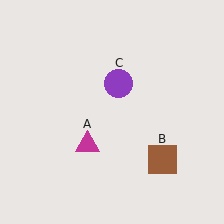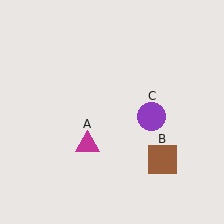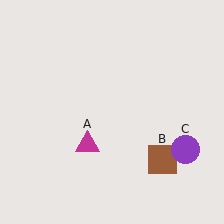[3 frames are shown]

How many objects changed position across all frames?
1 object changed position: purple circle (object C).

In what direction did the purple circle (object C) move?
The purple circle (object C) moved down and to the right.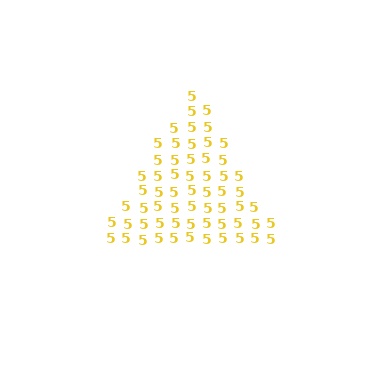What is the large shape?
The large shape is a triangle.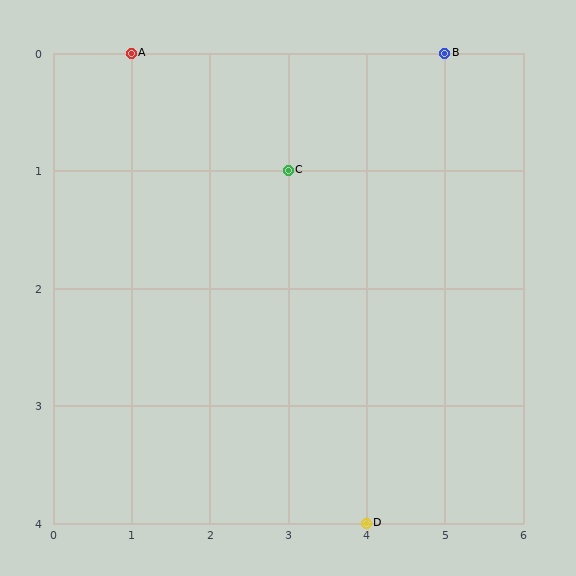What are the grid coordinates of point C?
Point C is at grid coordinates (3, 1).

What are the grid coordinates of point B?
Point B is at grid coordinates (5, 0).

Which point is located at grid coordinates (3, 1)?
Point C is at (3, 1).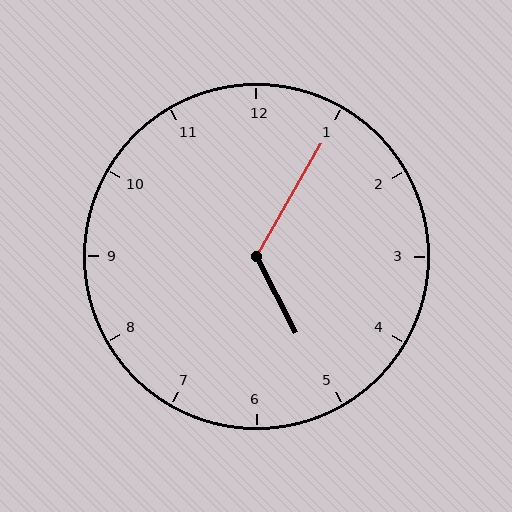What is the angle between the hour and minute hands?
Approximately 122 degrees.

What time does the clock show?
5:05.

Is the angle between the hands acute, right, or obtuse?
It is obtuse.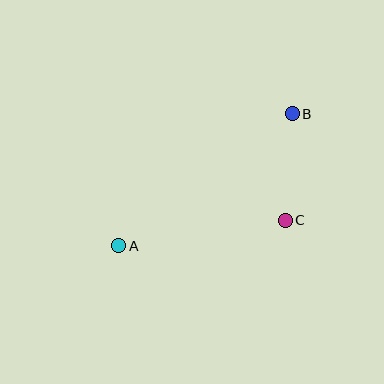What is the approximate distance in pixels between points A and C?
The distance between A and C is approximately 168 pixels.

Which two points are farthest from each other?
Points A and B are farthest from each other.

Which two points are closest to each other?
Points B and C are closest to each other.